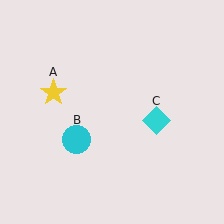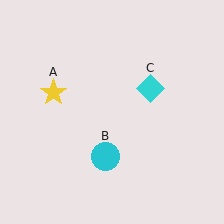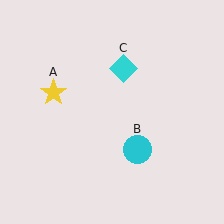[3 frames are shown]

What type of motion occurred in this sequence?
The cyan circle (object B), cyan diamond (object C) rotated counterclockwise around the center of the scene.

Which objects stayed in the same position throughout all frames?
Yellow star (object A) remained stationary.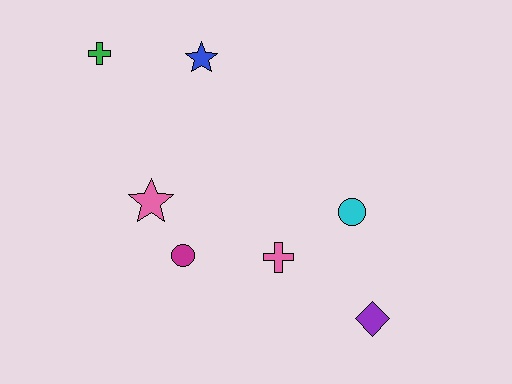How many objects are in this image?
There are 7 objects.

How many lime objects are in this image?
There are no lime objects.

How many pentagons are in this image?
There are no pentagons.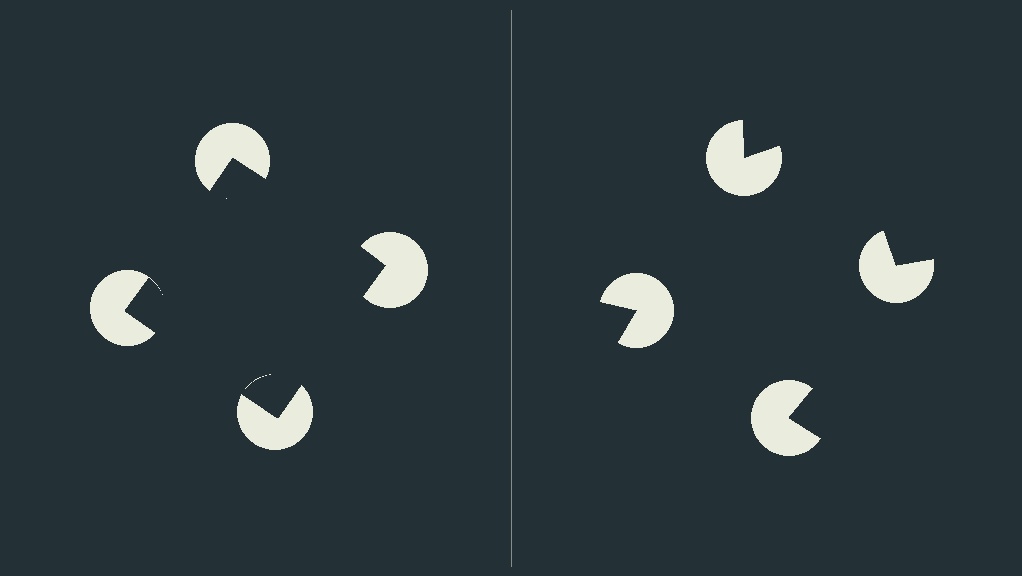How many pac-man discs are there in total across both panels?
8 — 4 on each side.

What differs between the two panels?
The pac-man discs are positioned identically on both sides; only the wedge orientations differ. On the left they align to a square; on the right they are misaligned.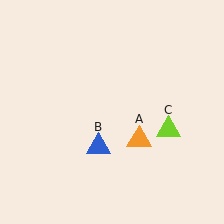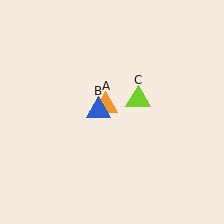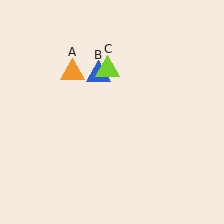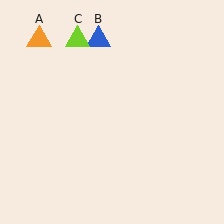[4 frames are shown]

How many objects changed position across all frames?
3 objects changed position: orange triangle (object A), blue triangle (object B), lime triangle (object C).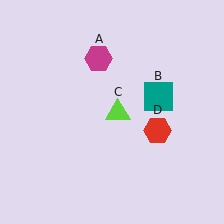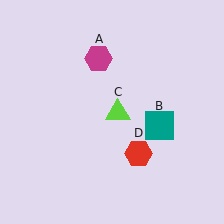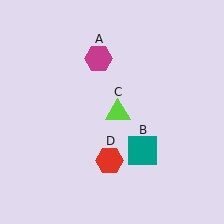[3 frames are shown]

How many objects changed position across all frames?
2 objects changed position: teal square (object B), red hexagon (object D).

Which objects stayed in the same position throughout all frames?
Magenta hexagon (object A) and lime triangle (object C) remained stationary.